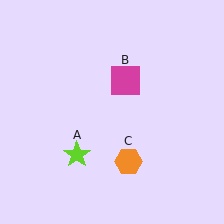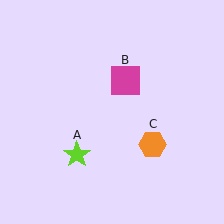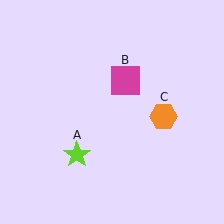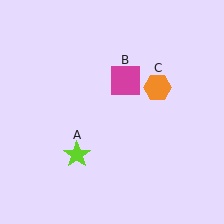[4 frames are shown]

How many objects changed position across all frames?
1 object changed position: orange hexagon (object C).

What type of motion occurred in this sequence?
The orange hexagon (object C) rotated counterclockwise around the center of the scene.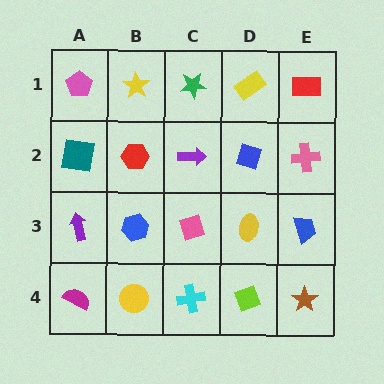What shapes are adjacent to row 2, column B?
A yellow star (row 1, column B), a blue hexagon (row 3, column B), a teal square (row 2, column A), a purple arrow (row 2, column C).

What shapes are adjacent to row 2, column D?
A yellow rectangle (row 1, column D), a yellow ellipse (row 3, column D), a purple arrow (row 2, column C), a pink cross (row 2, column E).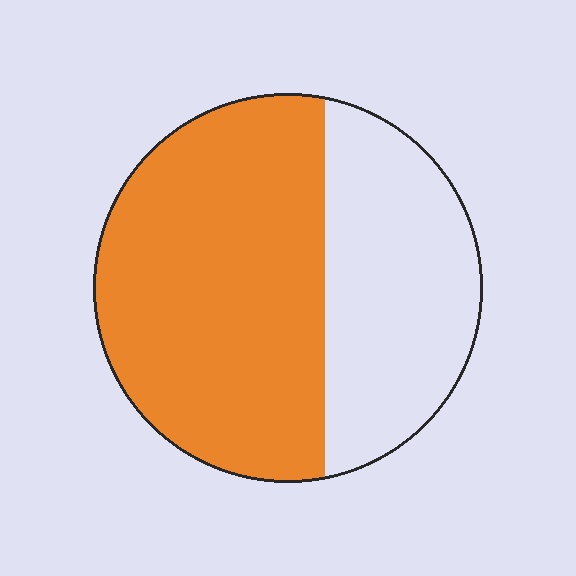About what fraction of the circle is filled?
About five eighths (5/8).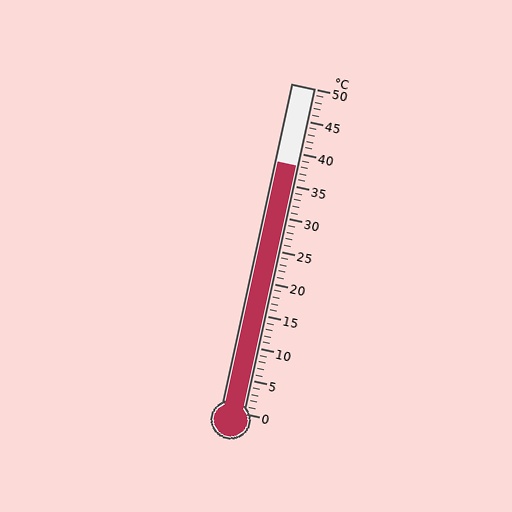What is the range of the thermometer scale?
The thermometer scale ranges from 0°C to 50°C.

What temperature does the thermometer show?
The thermometer shows approximately 38°C.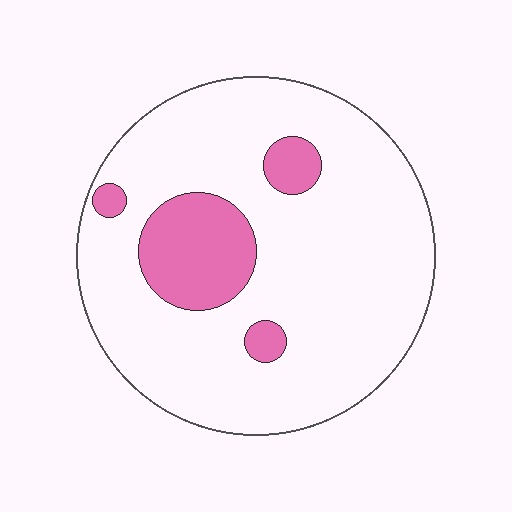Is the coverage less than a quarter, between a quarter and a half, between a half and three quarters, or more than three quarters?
Less than a quarter.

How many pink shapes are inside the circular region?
4.